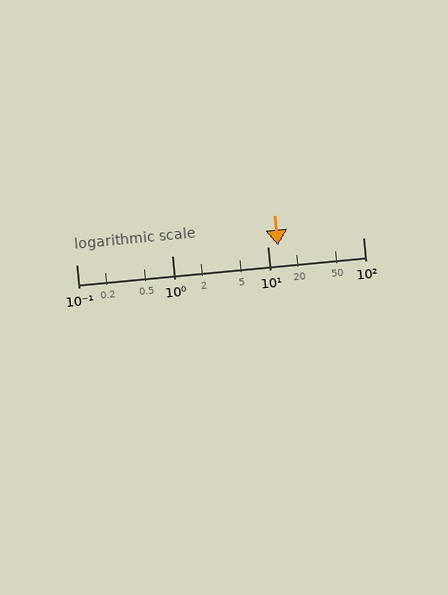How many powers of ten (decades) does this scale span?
The scale spans 3 decades, from 0.1 to 100.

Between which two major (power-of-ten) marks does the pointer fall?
The pointer is between 10 and 100.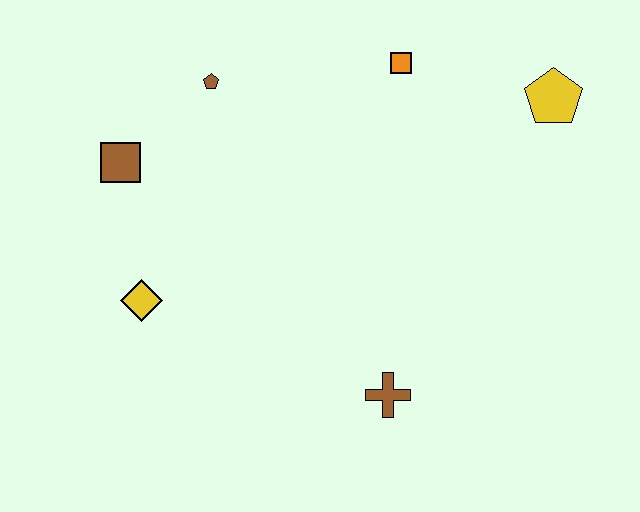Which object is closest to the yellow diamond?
The brown square is closest to the yellow diamond.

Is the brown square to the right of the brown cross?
No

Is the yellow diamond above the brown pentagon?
No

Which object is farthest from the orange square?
The yellow diamond is farthest from the orange square.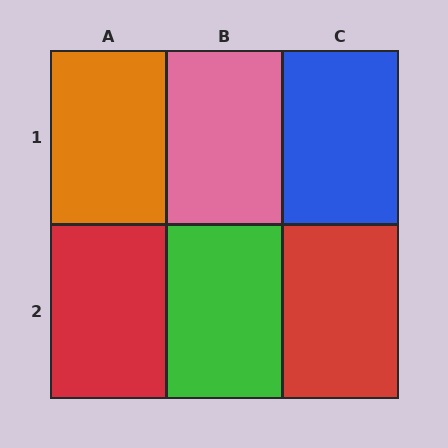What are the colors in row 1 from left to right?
Orange, pink, blue.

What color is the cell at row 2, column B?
Green.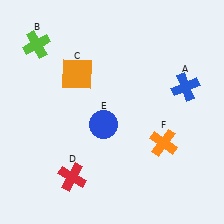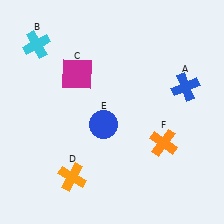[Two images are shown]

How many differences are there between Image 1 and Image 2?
There are 3 differences between the two images.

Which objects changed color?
B changed from lime to cyan. C changed from orange to magenta. D changed from red to orange.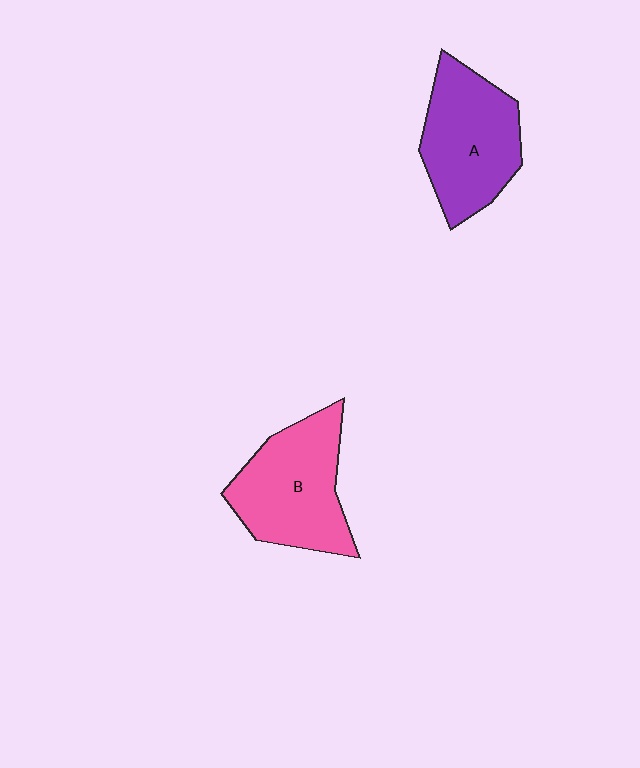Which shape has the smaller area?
Shape A (purple).